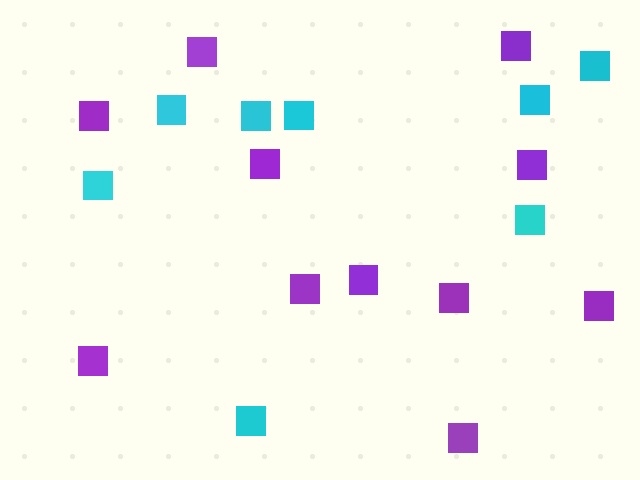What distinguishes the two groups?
There are 2 groups: one group of purple squares (11) and one group of cyan squares (8).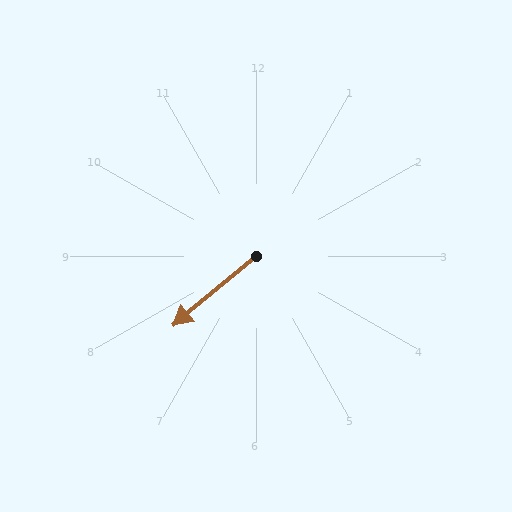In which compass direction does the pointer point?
Southwest.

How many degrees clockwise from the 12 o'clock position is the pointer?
Approximately 230 degrees.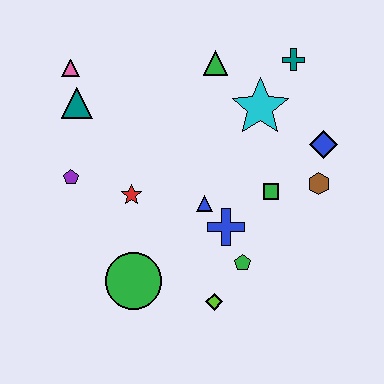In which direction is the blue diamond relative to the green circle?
The blue diamond is to the right of the green circle.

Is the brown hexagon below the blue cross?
No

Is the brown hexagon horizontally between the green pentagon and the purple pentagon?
No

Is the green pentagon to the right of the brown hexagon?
No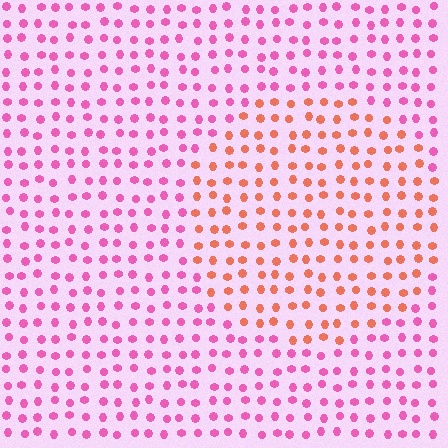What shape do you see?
I see a circle.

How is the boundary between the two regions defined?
The boundary is defined purely by a slight shift in hue (about 47 degrees). Spacing, size, and orientation are identical on both sides.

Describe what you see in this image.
The image is filled with small pink elements in a uniform arrangement. A circle-shaped region is visible where the elements are tinted to a slightly different hue, forming a subtle color boundary.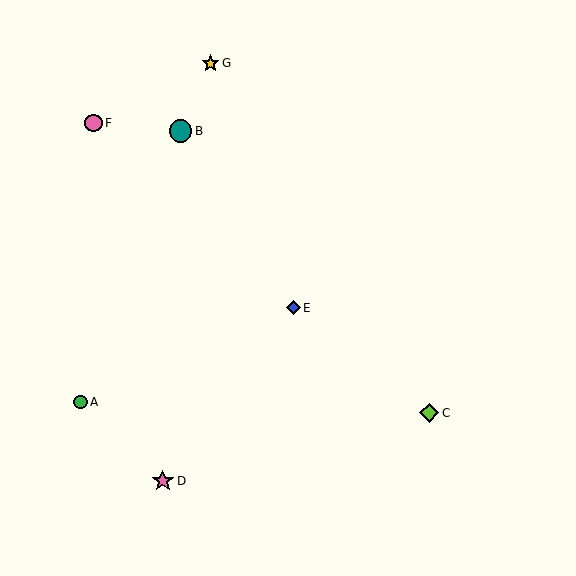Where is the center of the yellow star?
The center of the yellow star is at (210, 63).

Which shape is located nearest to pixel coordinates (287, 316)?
The blue diamond (labeled E) at (293, 308) is nearest to that location.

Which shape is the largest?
The teal circle (labeled B) is the largest.